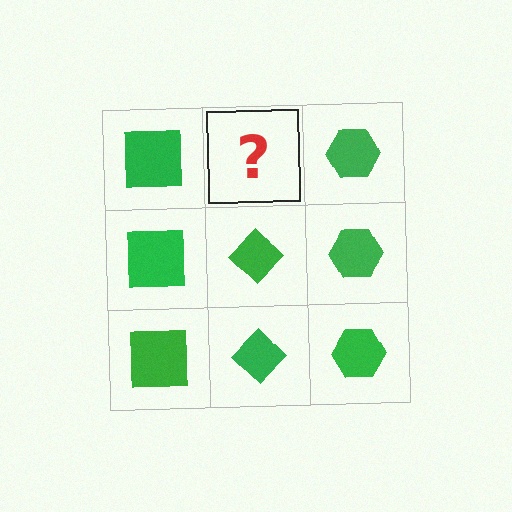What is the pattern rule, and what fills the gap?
The rule is that each column has a consistent shape. The gap should be filled with a green diamond.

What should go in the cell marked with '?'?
The missing cell should contain a green diamond.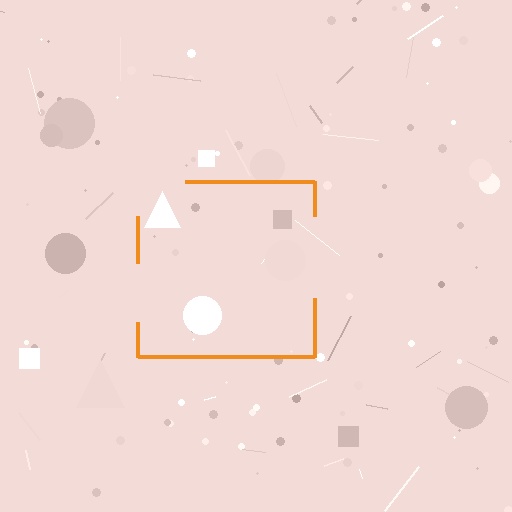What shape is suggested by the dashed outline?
The dashed outline suggests a square.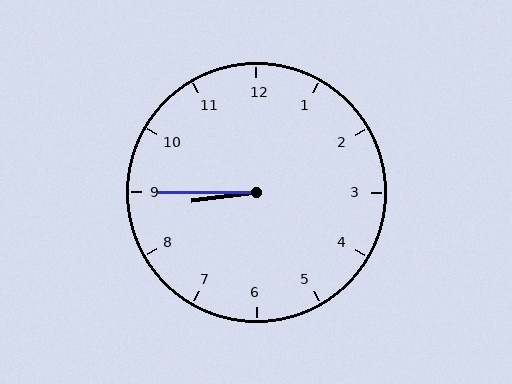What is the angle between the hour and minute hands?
Approximately 8 degrees.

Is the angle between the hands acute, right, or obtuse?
It is acute.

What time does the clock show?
8:45.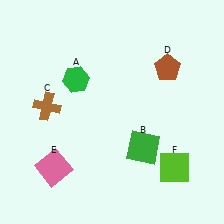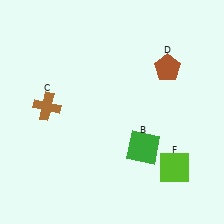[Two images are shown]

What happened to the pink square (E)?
The pink square (E) was removed in Image 2. It was in the bottom-left area of Image 1.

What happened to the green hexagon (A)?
The green hexagon (A) was removed in Image 2. It was in the top-left area of Image 1.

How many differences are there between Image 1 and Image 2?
There are 2 differences between the two images.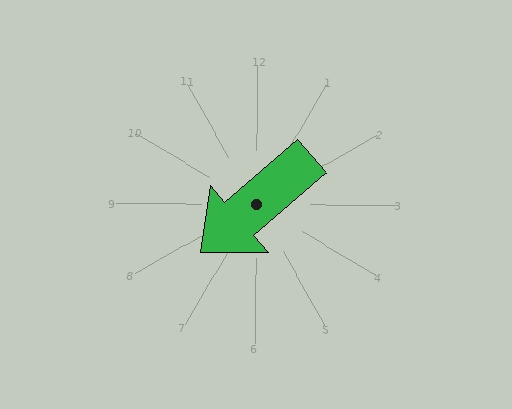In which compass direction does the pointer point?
Southwest.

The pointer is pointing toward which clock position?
Roughly 8 o'clock.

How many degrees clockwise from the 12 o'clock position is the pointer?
Approximately 229 degrees.